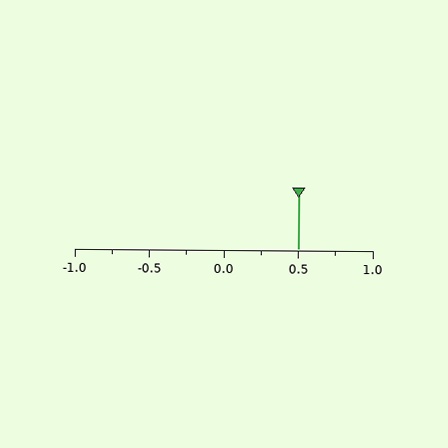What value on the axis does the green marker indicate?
The marker indicates approximately 0.5.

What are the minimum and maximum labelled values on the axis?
The axis runs from -1.0 to 1.0.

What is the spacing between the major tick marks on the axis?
The major ticks are spaced 0.5 apart.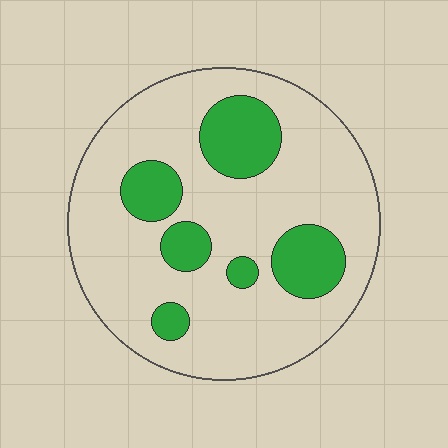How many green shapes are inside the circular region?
6.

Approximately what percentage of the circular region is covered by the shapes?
Approximately 20%.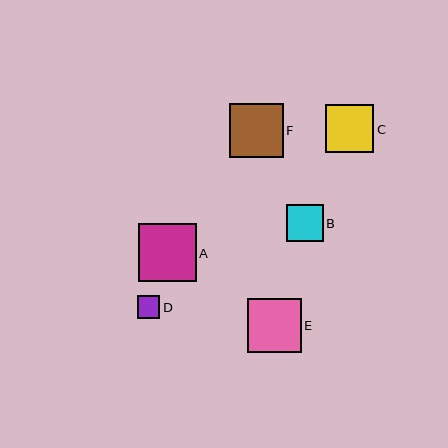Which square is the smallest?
Square D is the smallest with a size of approximately 22 pixels.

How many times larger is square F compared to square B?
Square F is approximately 1.5 times the size of square B.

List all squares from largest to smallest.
From largest to smallest: A, E, F, C, B, D.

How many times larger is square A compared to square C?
Square A is approximately 1.2 times the size of square C.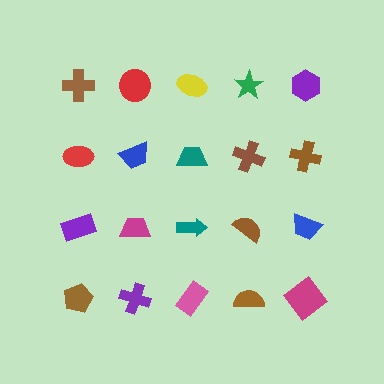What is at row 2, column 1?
A red ellipse.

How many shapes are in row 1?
5 shapes.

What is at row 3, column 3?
A teal arrow.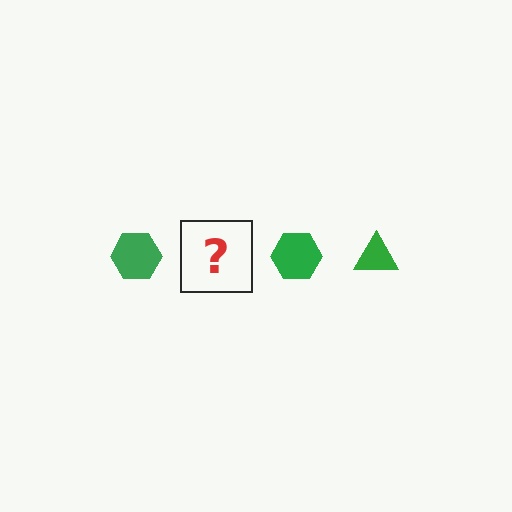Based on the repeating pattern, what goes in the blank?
The blank should be a green triangle.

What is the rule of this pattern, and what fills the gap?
The rule is that the pattern cycles through hexagon, triangle shapes in green. The gap should be filled with a green triangle.